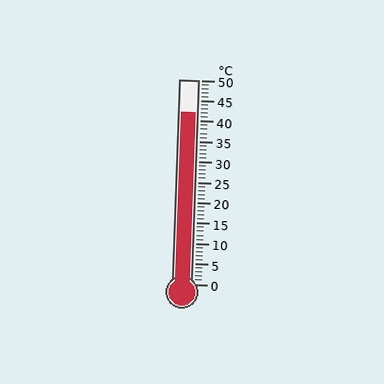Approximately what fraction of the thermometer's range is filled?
The thermometer is filled to approximately 85% of its range.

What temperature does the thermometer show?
The thermometer shows approximately 42°C.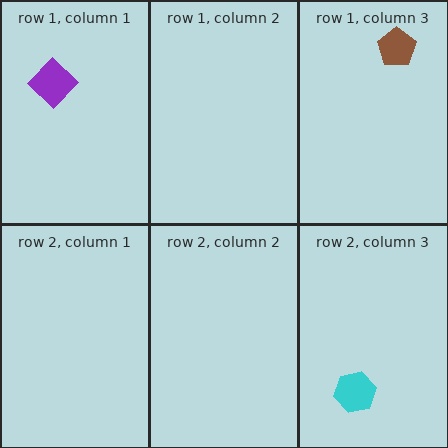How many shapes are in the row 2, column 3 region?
1.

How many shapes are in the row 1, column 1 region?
1.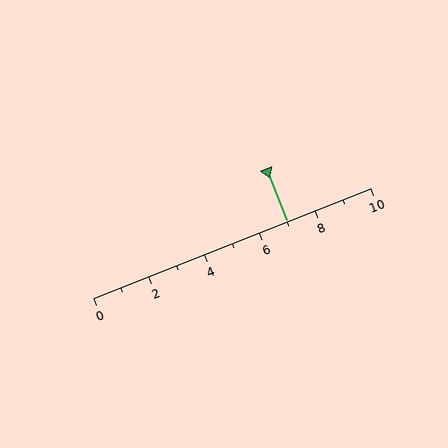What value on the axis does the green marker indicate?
The marker indicates approximately 7.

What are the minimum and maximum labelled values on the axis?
The axis runs from 0 to 10.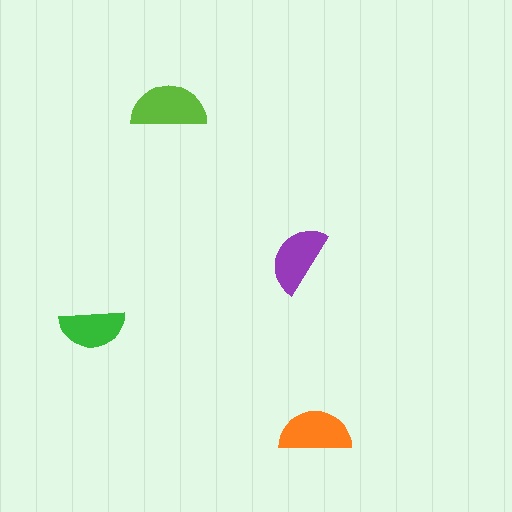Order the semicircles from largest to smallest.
the lime one, the orange one, the purple one, the green one.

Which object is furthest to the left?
The green semicircle is leftmost.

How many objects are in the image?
There are 4 objects in the image.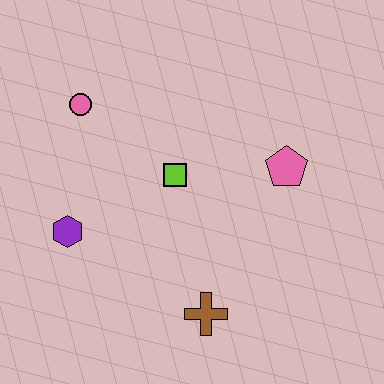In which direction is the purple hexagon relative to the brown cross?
The purple hexagon is to the left of the brown cross.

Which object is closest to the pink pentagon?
The lime square is closest to the pink pentagon.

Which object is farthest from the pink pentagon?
The purple hexagon is farthest from the pink pentagon.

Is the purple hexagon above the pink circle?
No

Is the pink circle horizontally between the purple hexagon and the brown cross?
Yes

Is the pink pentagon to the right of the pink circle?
Yes